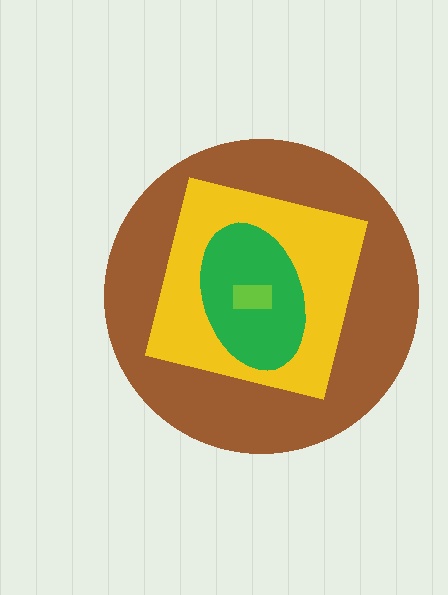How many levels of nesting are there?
4.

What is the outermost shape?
The brown circle.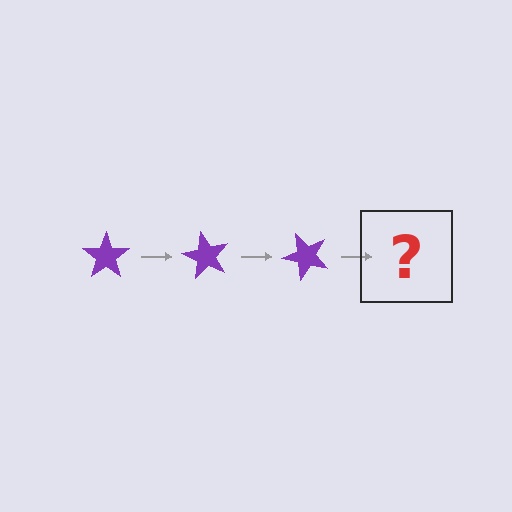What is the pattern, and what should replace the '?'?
The pattern is that the star rotates 60 degrees each step. The '?' should be a purple star rotated 180 degrees.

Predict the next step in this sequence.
The next step is a purple star rotated 180 degrees.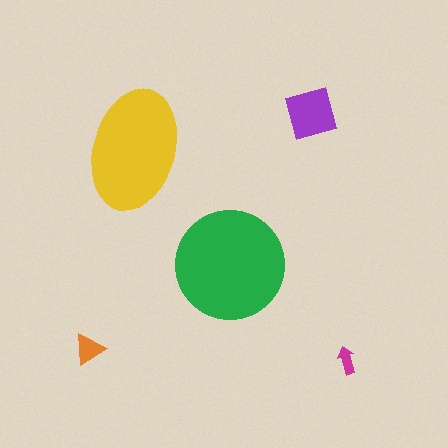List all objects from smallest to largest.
The magenta arrow, the orange triangle, the purple square, the yellow ellipse, the green circle.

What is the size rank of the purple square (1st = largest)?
3rd.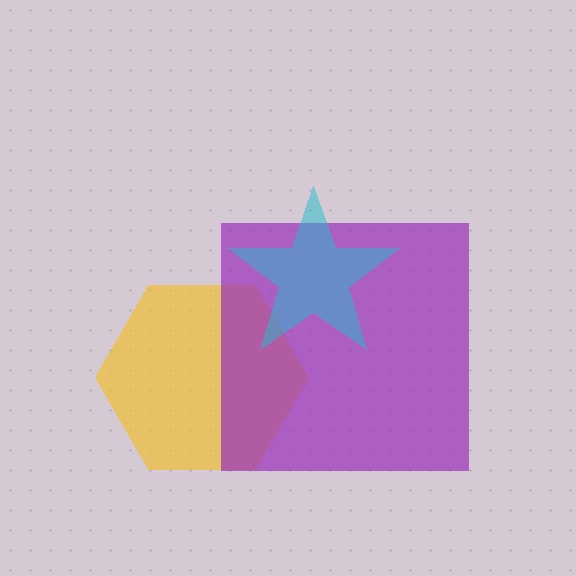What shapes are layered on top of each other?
The layered shapes are: a yellow hexagon, a purple square, a cyan star.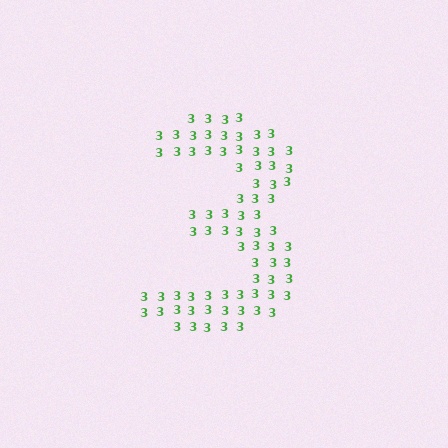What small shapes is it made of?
It is made of small digit 3's.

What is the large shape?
The large shape is the digit 3.